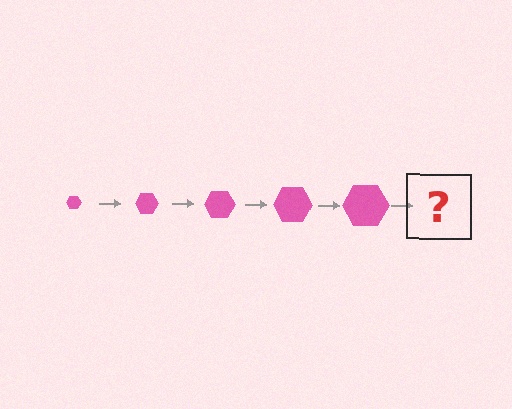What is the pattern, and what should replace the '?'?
The pattern is that the hexagon gets progressively larger each step. The '?' should be a pink hexagon, larger than the previous one.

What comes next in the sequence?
The next element should be a pink hexagon, larger than the previous one.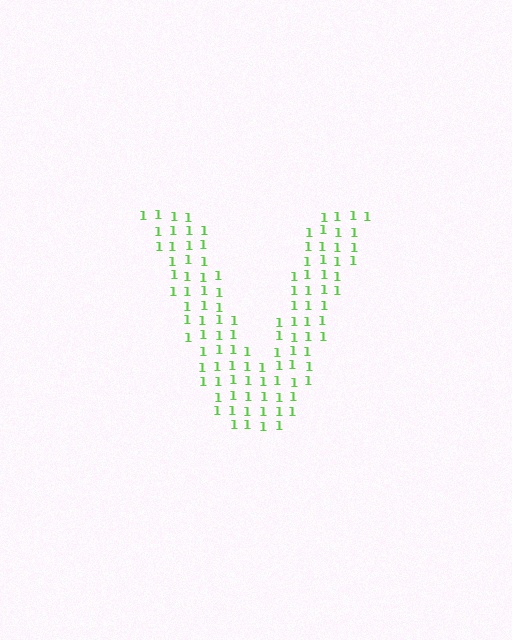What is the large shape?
The large shape is the letter V.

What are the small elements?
The small elements are digit 1's.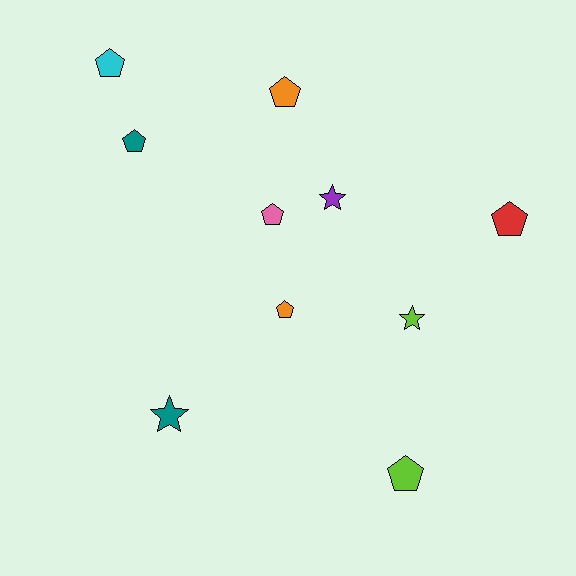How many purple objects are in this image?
There is 1 purple object.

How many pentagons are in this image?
There are 7 pentagons.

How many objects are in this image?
There are 10 objects.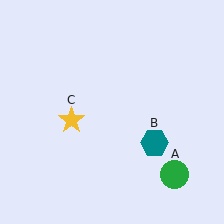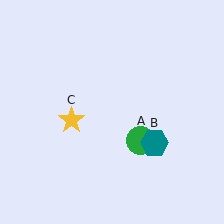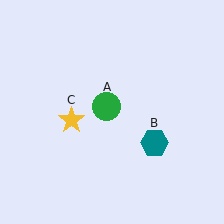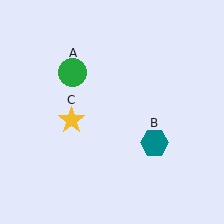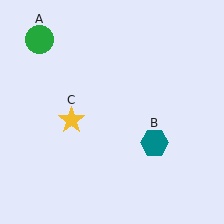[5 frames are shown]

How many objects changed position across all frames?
1 object changed position: green circle (object A).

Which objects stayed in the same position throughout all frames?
Teal hexagon (object B) and yellow star (object C) remained stationary.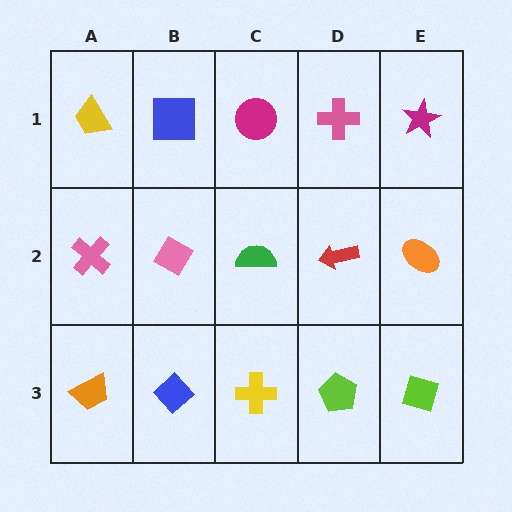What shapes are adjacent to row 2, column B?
A blue square (row 1, column B), a blue diamond (row 3, column B), a pink cross (row 2, column A), a green semicircle (row 2, column C).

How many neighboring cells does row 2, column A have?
3.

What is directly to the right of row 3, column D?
A lime diamond.